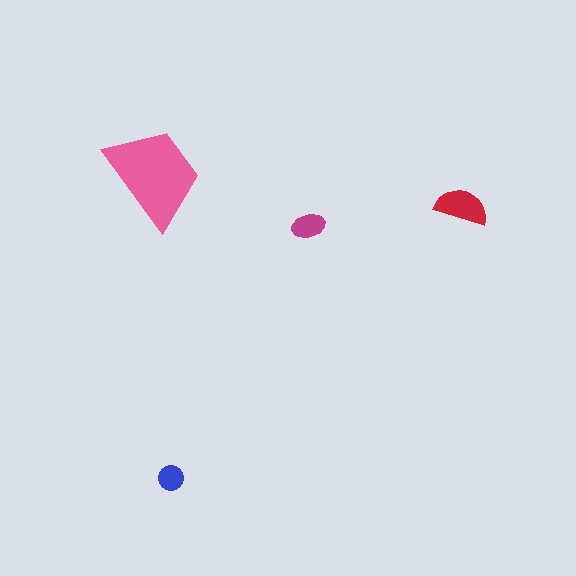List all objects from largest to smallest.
The pink trapezoid, the red semicircle, the magenta ellipse, the blue circle.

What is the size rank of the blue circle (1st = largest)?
4th.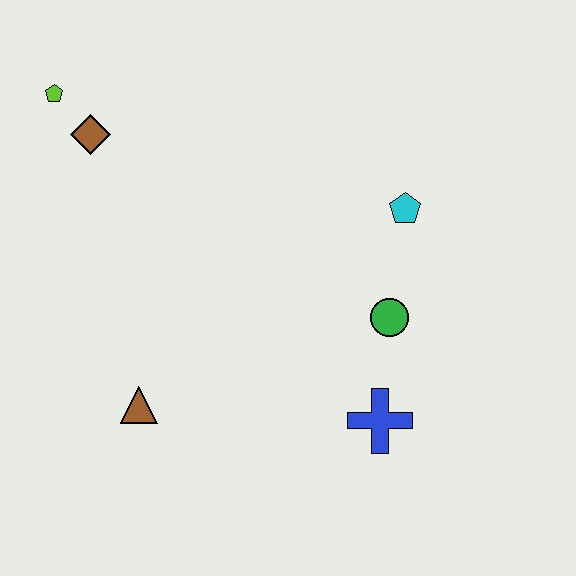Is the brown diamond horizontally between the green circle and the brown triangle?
No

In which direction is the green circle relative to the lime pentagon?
The green circle is to the right of the lime pentagon.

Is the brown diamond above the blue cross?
Yes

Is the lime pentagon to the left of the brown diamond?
Yes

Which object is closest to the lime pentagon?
The brown diamond is closest to the lime pentagon.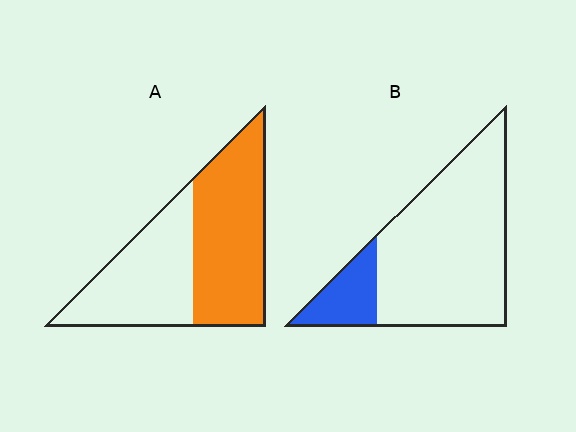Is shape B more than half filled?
No.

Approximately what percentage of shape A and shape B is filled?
A is approximately 55% and B is approximately 20%.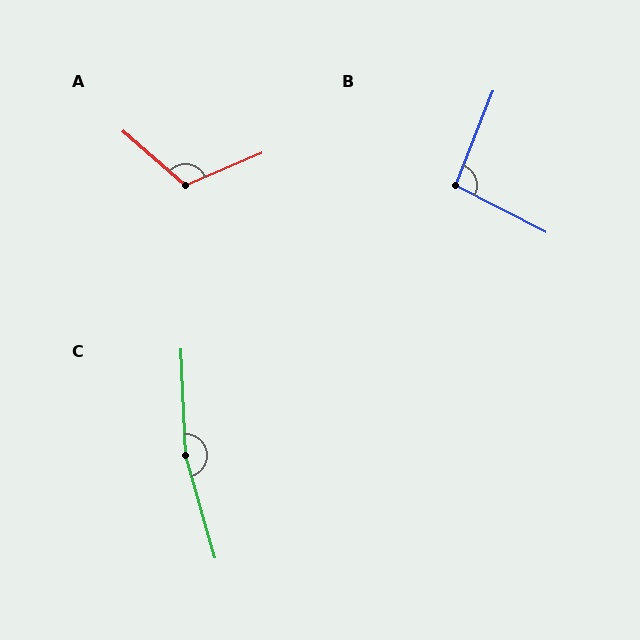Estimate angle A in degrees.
Approximately 116 degrees.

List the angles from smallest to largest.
B (96°), A (116°), C (166°).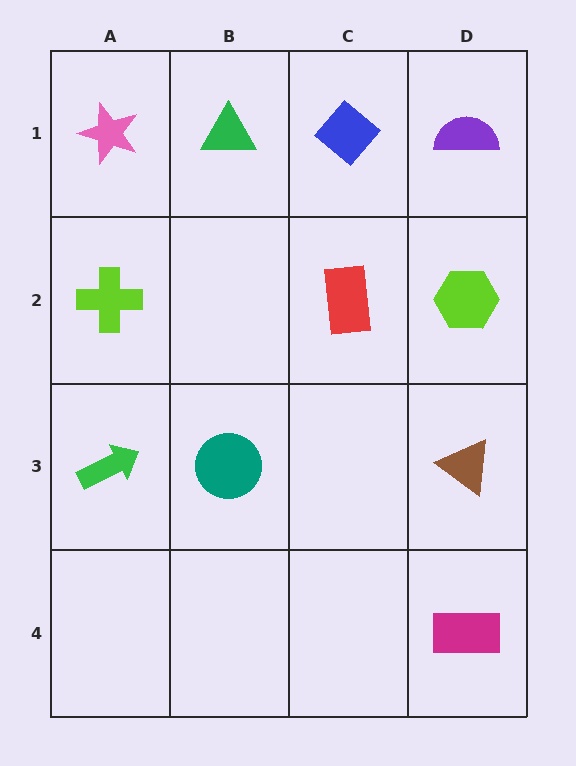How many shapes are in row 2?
3 shapes.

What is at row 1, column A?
A pink star.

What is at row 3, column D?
A brown triangle.